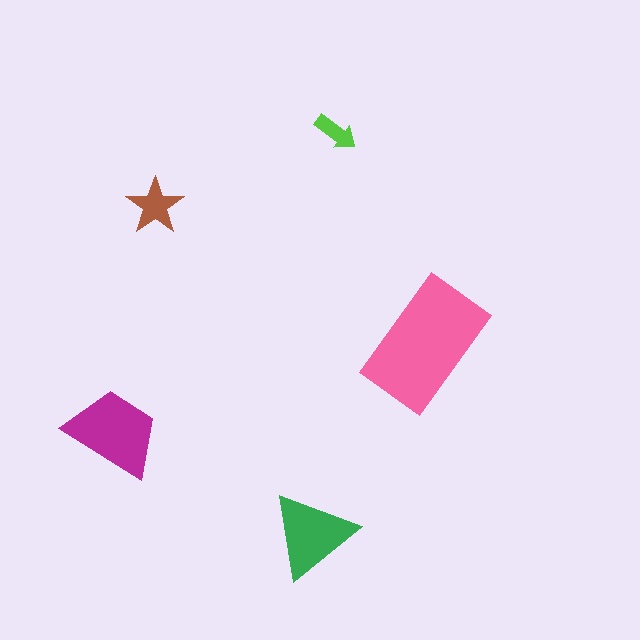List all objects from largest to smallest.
The pink rectangle, the magenta trapezoid, the green triangle, the brown star, the lime arrow.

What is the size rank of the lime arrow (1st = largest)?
5th.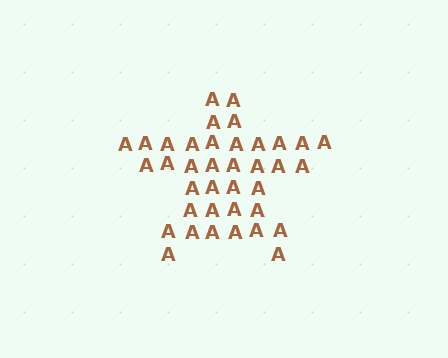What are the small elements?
The small elements are letter A's.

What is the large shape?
The large shape is a star.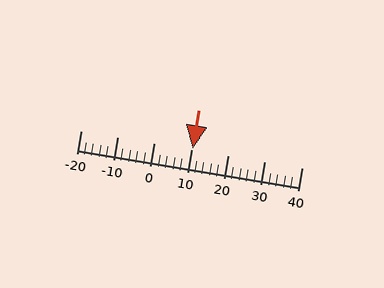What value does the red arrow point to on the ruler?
The red arrow points to approximately 10.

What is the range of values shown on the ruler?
The ruler shows values from -20 to 40.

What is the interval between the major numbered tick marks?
The major tick marks are spaced 10 units apart.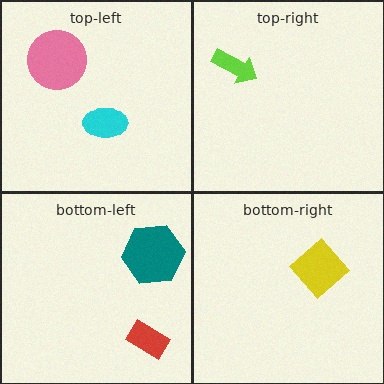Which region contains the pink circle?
The top-left region.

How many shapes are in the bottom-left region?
2.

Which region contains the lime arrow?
The top-right region.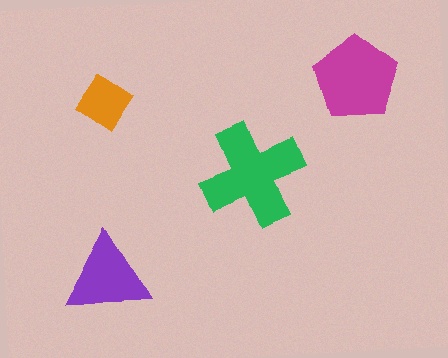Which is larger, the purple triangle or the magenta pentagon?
The magenta pentagon.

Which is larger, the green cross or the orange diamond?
The green cross.